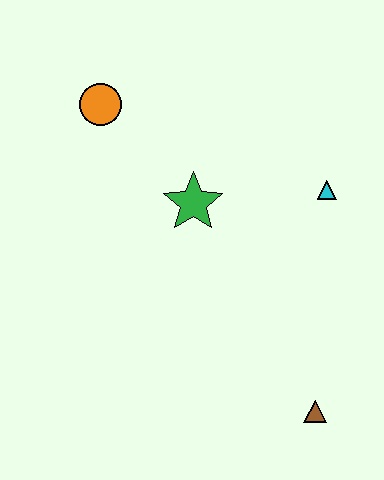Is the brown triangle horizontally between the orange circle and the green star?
No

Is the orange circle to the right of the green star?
No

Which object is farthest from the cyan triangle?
The orange circle is farthest from the cyan triangle.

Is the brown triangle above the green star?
No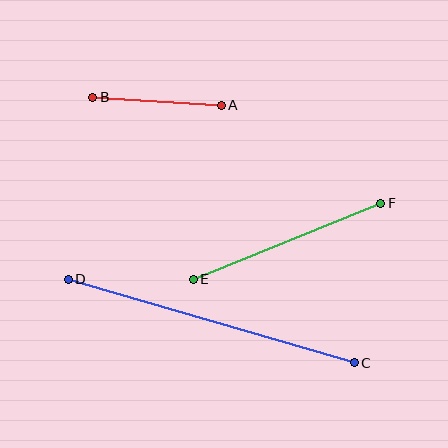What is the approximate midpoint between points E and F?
The midpoint is at approximately (287, 241) pixels.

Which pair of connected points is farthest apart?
Points C and D are farthest apart.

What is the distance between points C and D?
The distance is approximately 298 pixels.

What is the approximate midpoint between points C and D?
The midpoint is at approximately (211, 321) pixels.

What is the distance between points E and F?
The distance is approximately 202 pixels.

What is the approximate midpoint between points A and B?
The midpoint is at approximately (157, 101) pixels.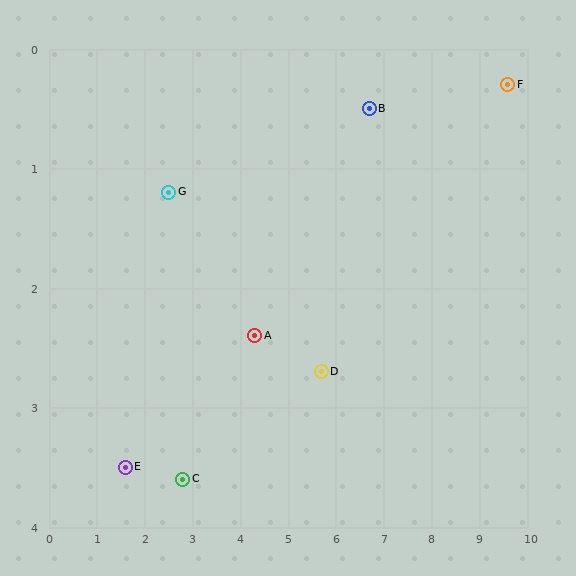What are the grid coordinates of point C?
Point C is at approximately (2.8, 3.6).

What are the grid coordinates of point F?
Point F is at approximately (9.6, 0.3).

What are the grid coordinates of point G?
Point G is at approximately (2.5, 1.2).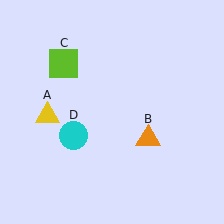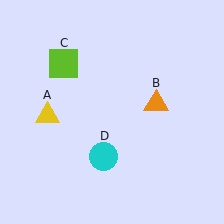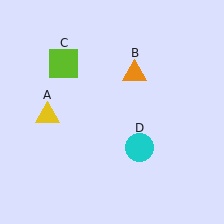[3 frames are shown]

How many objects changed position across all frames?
2 objects changed position: orange triangle (object B), cyan circle (object D).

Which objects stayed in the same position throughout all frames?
Yellow triangle (object A) and lime square (object C) remained stationary.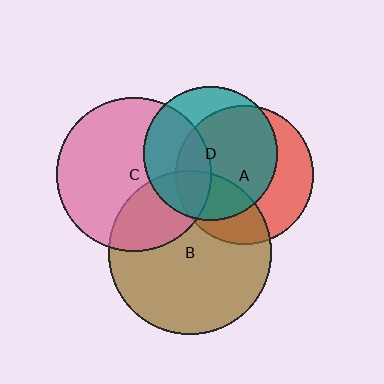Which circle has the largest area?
Circle B (brown).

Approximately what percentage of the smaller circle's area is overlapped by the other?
Approximately 15%.